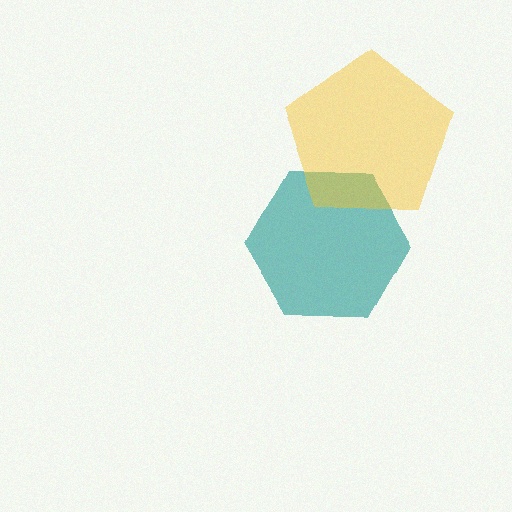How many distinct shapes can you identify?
There are 2 distinct shapes: a teal hexagon, a yellow pentagon.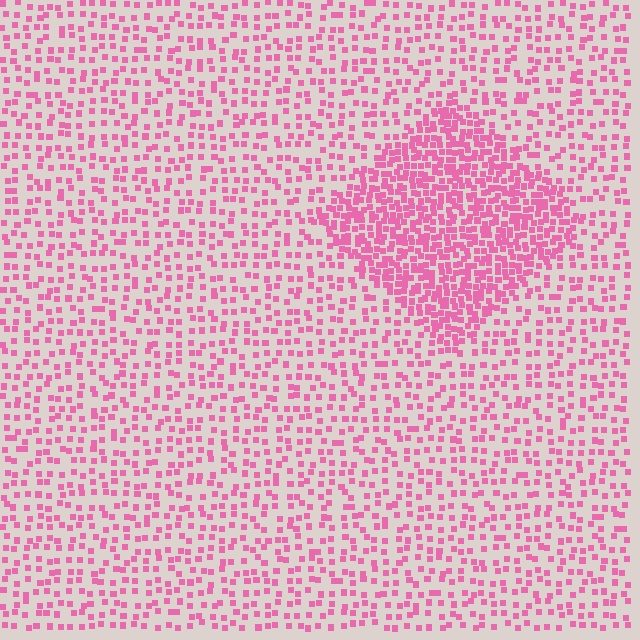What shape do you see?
I see a diamond.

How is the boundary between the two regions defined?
The boundary is defined by a change in element density (approximately 2.4x ratio). All elements are the same color, size, and shape.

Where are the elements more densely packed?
The elements are more densely packed inside the diamond boundary.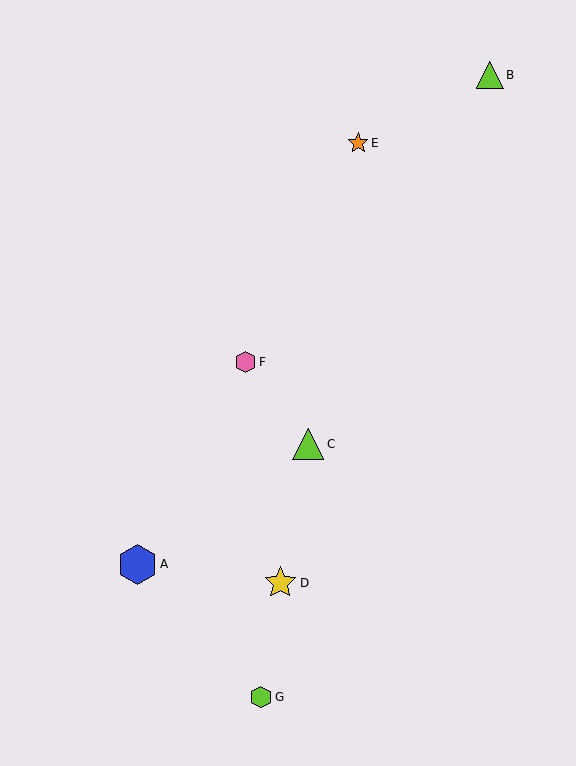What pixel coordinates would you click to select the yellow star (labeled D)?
Click at (280, 583) to select the yellow star D.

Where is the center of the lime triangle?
The center of the lime triangle is at (490, 75).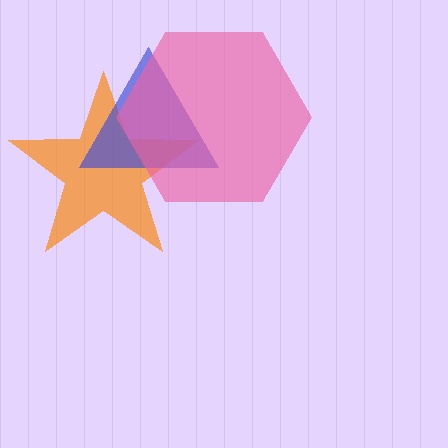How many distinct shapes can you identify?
There are 3 distinct shapes: an orange star, a blue triangle, a pink hexagon.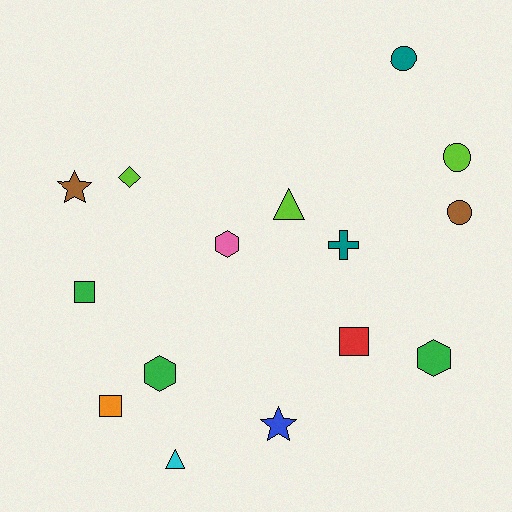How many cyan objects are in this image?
There is 1 cyan object.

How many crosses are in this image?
There is 1 cross.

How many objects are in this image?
There are 15 objects.